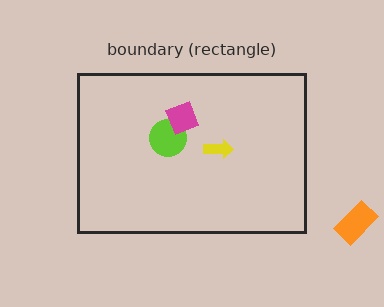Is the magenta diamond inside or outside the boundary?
Inside.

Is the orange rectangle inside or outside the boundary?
Outside.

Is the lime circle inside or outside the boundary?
Inside.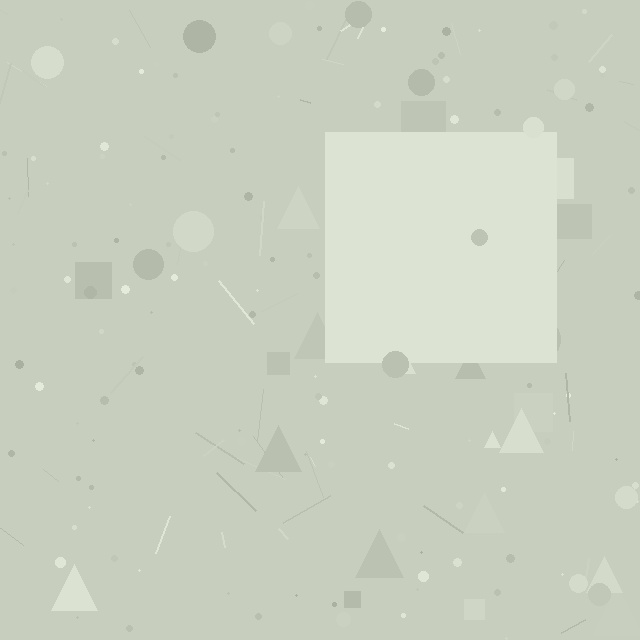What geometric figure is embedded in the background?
A square is embedded in the background.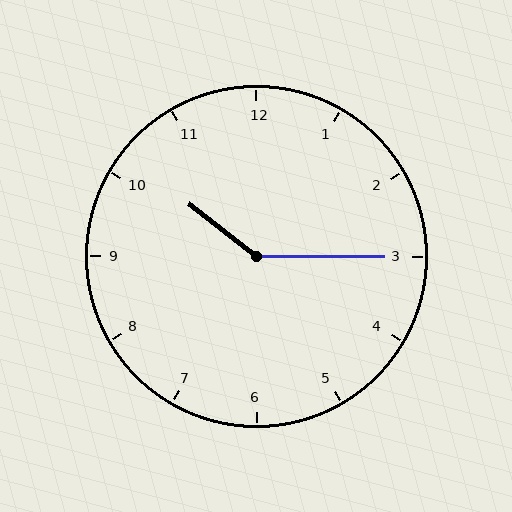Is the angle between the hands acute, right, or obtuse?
It is obtuse.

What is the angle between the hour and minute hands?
Approximately 142 degrees.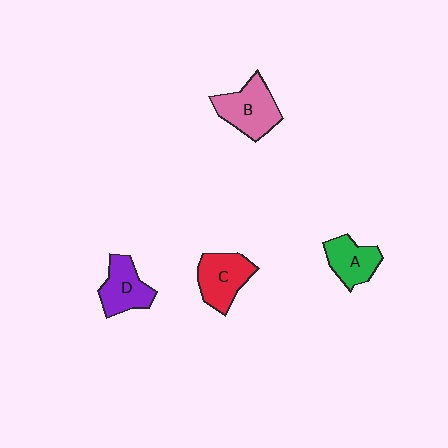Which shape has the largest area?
Shape B (pink).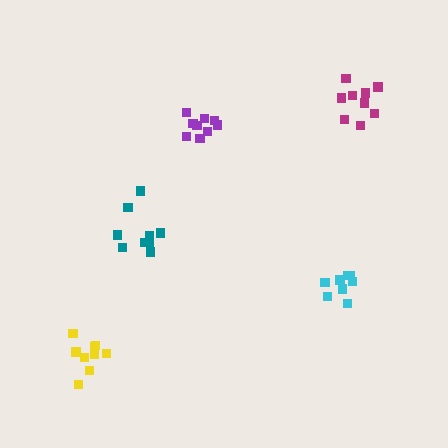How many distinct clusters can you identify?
There are 5 distinct clusters.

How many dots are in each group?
Group 1: 8 dots, Group 2: 10 dots, Group 3: 9 dots, Group 4: 9 dots, Group 5: 9 dots (45 total).